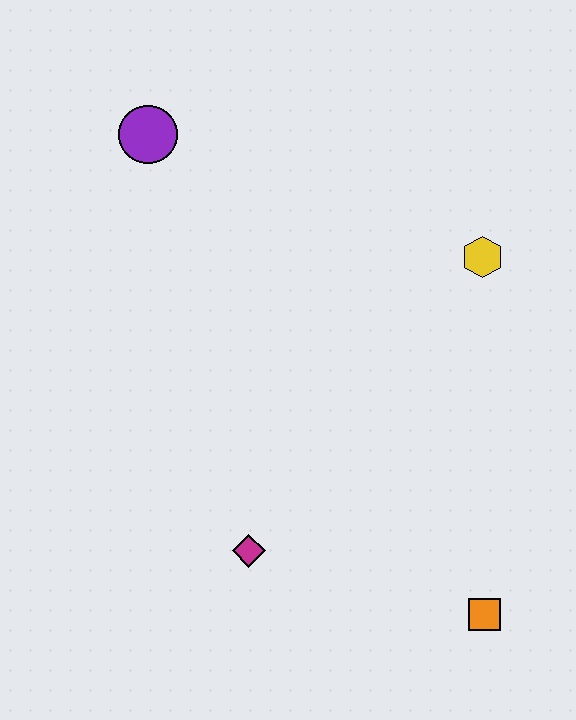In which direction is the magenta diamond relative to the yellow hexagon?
The magenta diamond is below the yellow hexagon.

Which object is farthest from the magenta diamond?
The purple circle is farthest from the magenta diamond.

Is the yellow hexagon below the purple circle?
Yes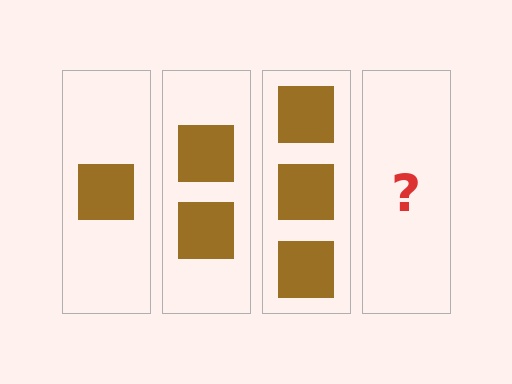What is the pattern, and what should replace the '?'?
The pattern is that each step adds one more square. The '?' should be 4 squares.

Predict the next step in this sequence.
The next step is 4 squares.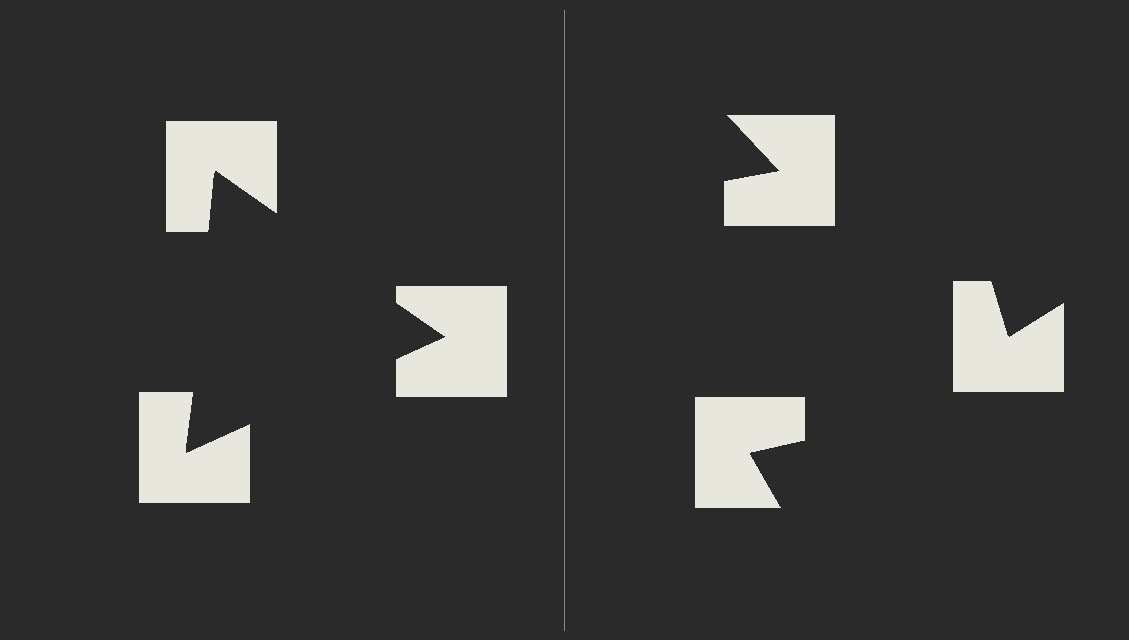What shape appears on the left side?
An illusory triangle.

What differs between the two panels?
The notched squares are positioned identically on both sides; only the wedge orientations differ. On the left they align to a triangle; on the right they are misaligned.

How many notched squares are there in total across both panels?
6 — 3 on each side.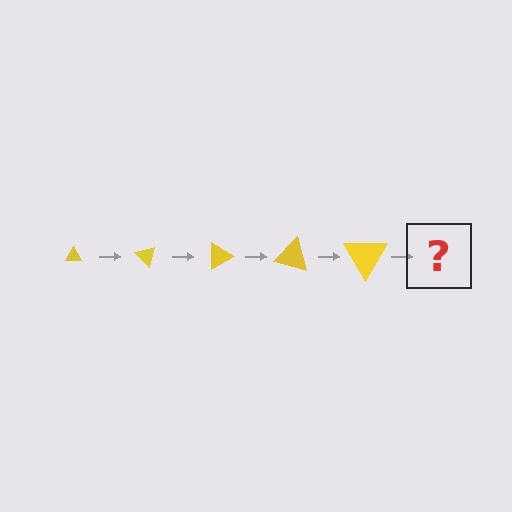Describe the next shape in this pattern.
It should be a triangle, larger than the previous one and rotated 225 degrees from the start.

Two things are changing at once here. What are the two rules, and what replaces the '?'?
The two rules are that the triangle grows larger each step and it rotates 45 degrees each step. The '?' should be a triangle, larger than the previous one and rotated 225 degrees from the start.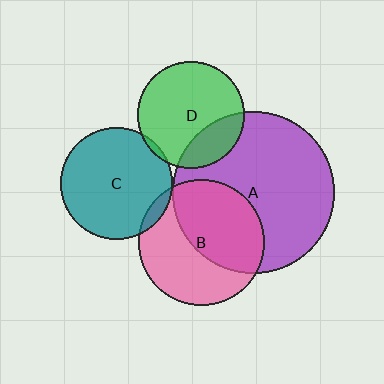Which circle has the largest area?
Circle A (purple).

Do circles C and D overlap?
Yes.